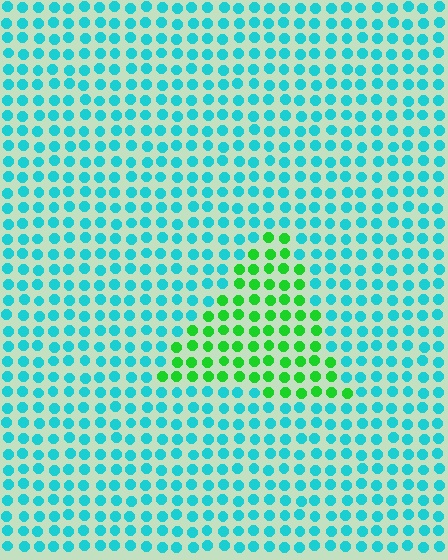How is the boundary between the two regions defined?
The boundary is defined purely by a slight shift in hue (about 57 degrees). Spacing, size, and orientation are identical on both sides.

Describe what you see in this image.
The image is filled with small cyan elements in a uniform arrangement. A triangle-shaped region is visible where the elements are tinted to a slightly different hue, forming a subtle color boundary.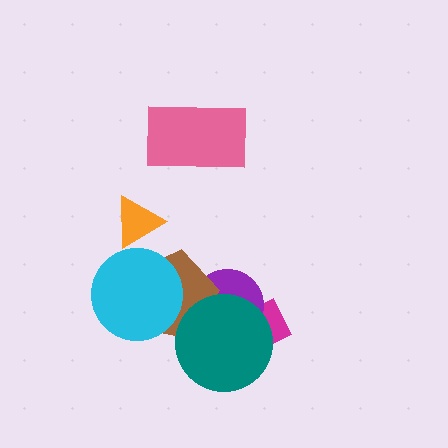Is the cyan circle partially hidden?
No, no other shape covers it.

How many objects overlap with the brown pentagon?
3 objects overlap with the brown pentagon.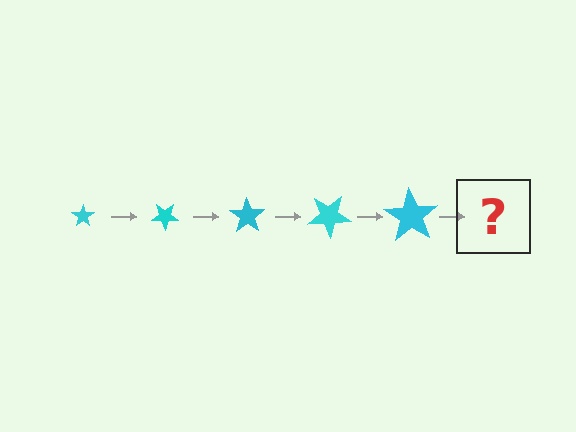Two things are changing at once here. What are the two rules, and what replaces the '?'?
The two rules are that the star grows larger each step and it rotates 35 degrees each step. The '?' should be a star, larger than the previous one and rotated 175 degrees from the start.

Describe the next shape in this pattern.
It should be a star, larger than the previous one and rotated 175 degrees from the start.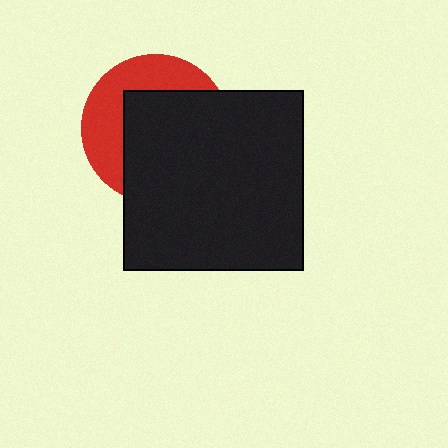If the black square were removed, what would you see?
You would see the complete red circle.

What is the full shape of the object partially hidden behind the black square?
The partially hidden object is a red circle.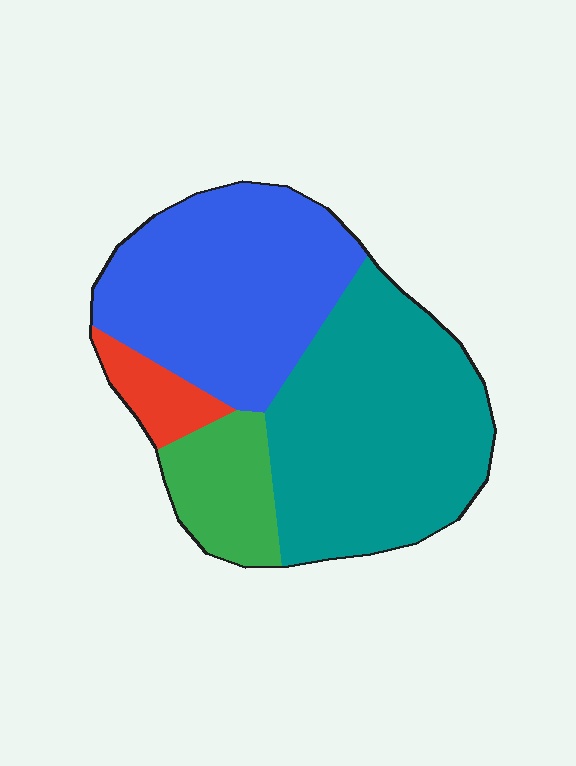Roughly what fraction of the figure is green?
Green takes up less than a sixth of the figure.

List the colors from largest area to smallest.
From largest to smallest: teal, blue, green, red.